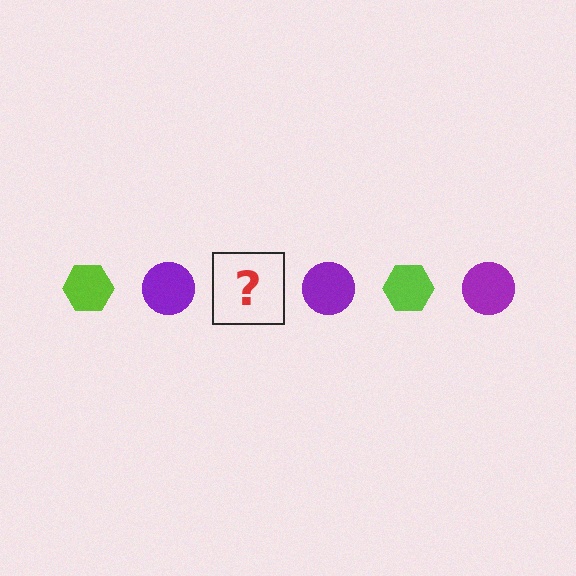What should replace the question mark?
The question mark should be replaced with a lime hexagon.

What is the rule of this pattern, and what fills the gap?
The rule is that the pattern alternates between lime hexagon and purple circle. The gap should be filled with a lime hexagon.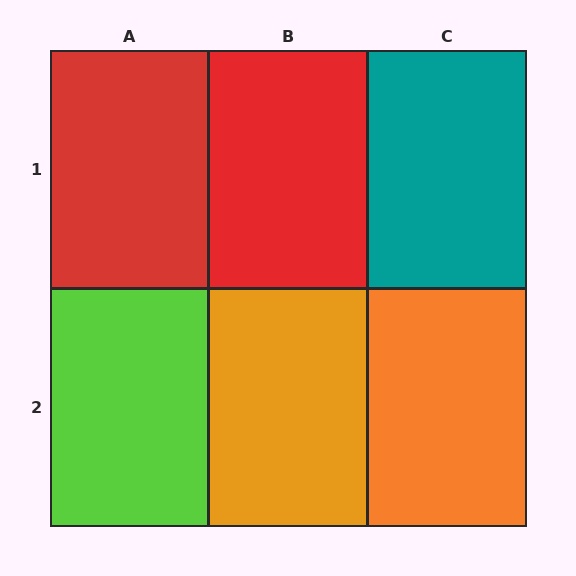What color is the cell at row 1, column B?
Red.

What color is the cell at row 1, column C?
Teal.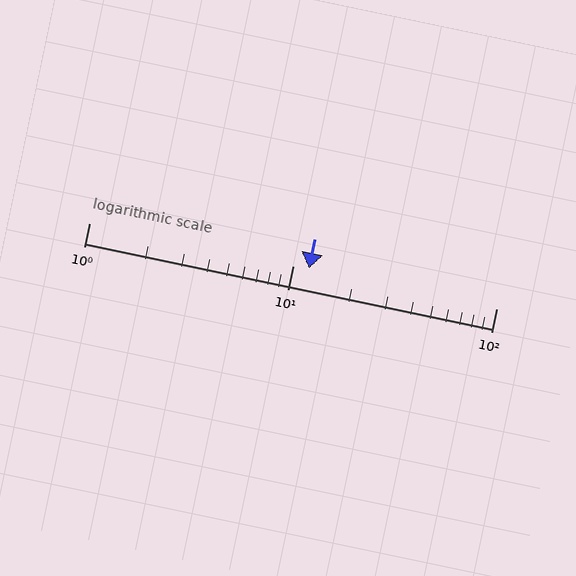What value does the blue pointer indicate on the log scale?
The pointer indicates approximately 12.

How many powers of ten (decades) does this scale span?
The scale spans 2 decades, from 1 to 100.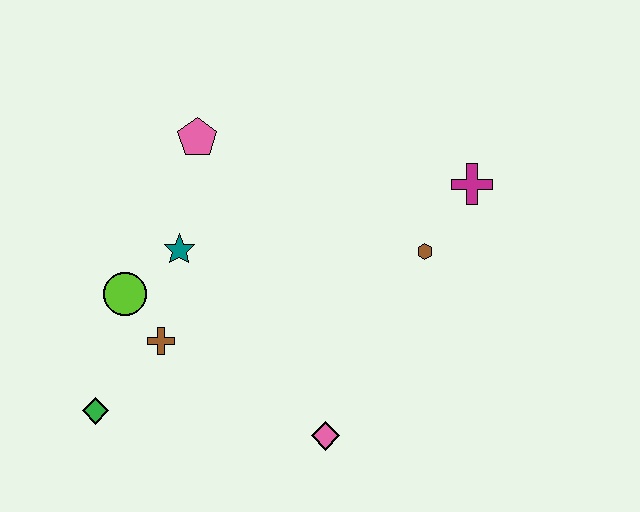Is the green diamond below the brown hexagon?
Yes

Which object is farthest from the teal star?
The magenta cross is farthest from the teal star.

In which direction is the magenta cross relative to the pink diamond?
The magenta cross is above the pink diamond.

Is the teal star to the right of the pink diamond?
No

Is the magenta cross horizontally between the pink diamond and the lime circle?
No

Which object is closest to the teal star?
The lime circle is closest to the teal star.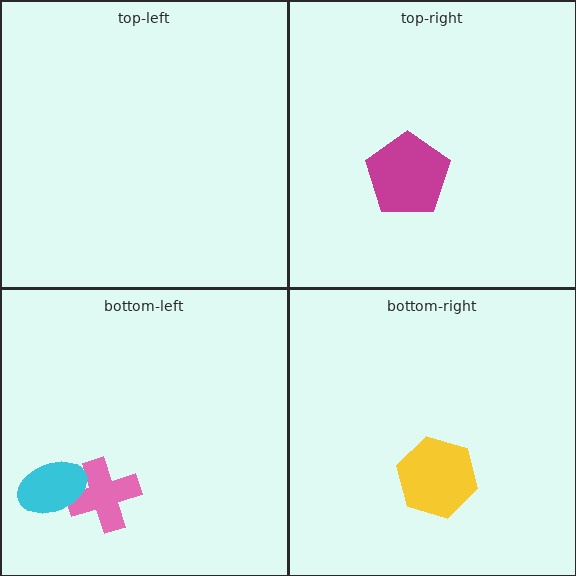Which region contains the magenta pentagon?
The top-right region.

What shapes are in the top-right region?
The magenta pentagon.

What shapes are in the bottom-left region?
The pink cross, the cyan ellipse.